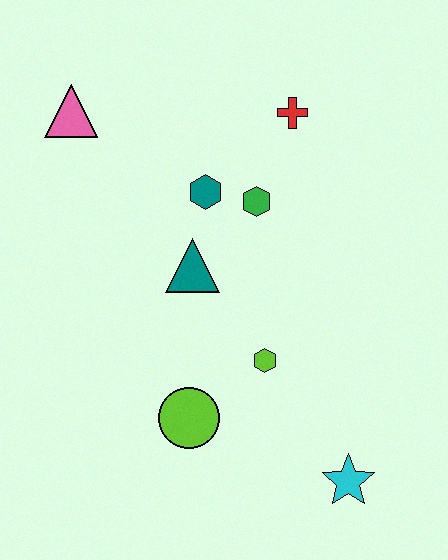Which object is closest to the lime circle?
The lime hexagon is closest to the lime circle.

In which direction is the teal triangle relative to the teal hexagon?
The teal triangle is below the teal hexagon.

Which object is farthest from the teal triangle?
The cyan star is farthest from the teal triangle.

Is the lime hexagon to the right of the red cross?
No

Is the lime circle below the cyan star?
No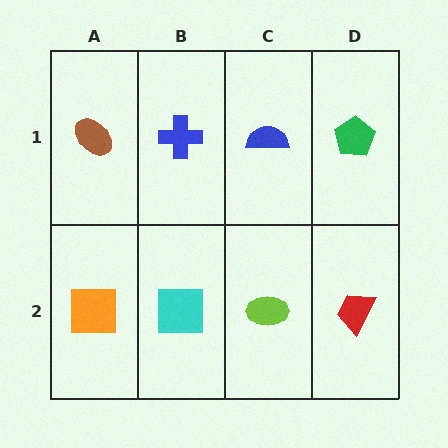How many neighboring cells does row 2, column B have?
3.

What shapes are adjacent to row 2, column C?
A blue semicircle (row 1, column C), a cyan square (row 2, column B), a red trapezoid (row 2, column D).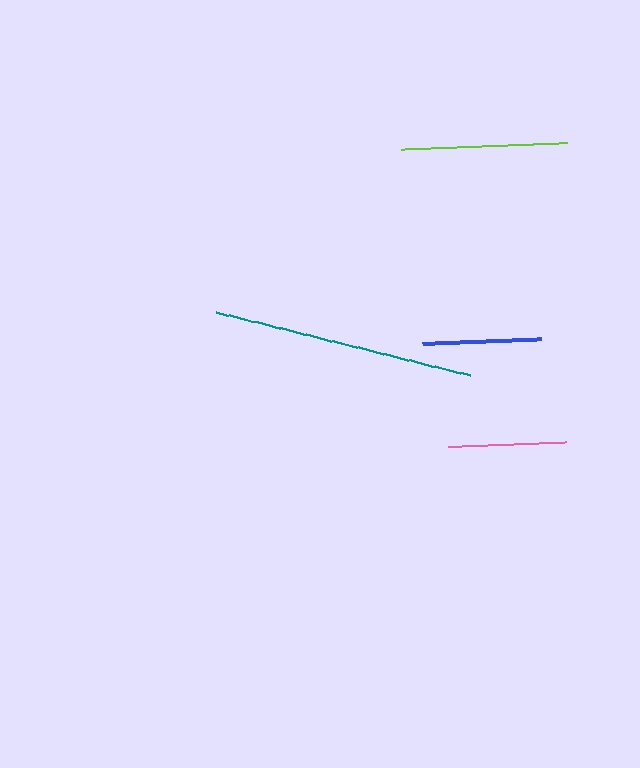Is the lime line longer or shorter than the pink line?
The lime line is longer than the pink line.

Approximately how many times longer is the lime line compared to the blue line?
The lime line is approximately 1.4 times the length of the blue line.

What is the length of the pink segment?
The pink segment is approximately 119 pixels long.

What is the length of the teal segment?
The teal segment is approximately 262 pixels long.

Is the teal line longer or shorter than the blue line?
The teal line is longer than the blue line.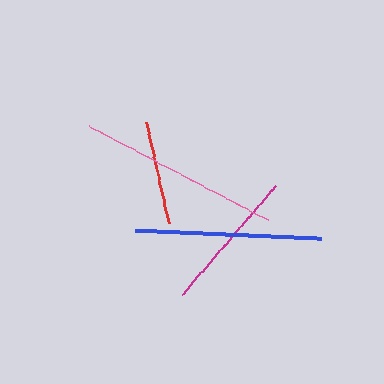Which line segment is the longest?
The pink line is the longest at approximately 203 pixels.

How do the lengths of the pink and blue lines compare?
The pink and blue lines are approximately the same length.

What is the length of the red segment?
The red segment is approximately 103 pixels long.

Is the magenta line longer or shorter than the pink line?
The pink line is longer than the magenta line.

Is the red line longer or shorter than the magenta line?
The magenta line is longer than the red line.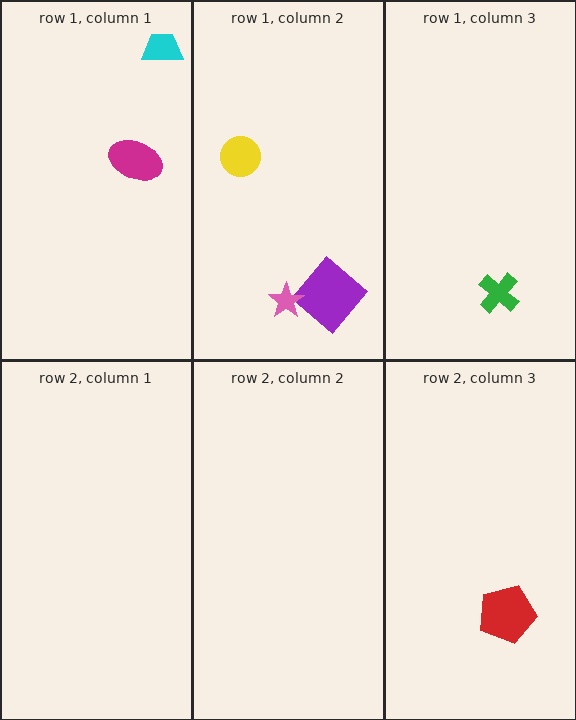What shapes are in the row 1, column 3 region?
The green cross.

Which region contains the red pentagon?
The row 2, column 3 region.